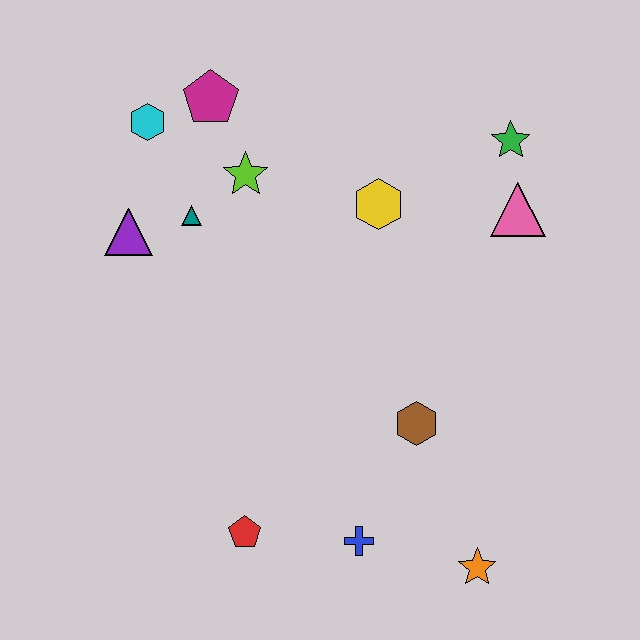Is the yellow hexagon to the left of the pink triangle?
Yes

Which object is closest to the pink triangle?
The green star is closest to the pink triangle.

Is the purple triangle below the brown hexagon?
No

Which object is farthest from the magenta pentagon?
The orange star is farthest from the magenta pentagon.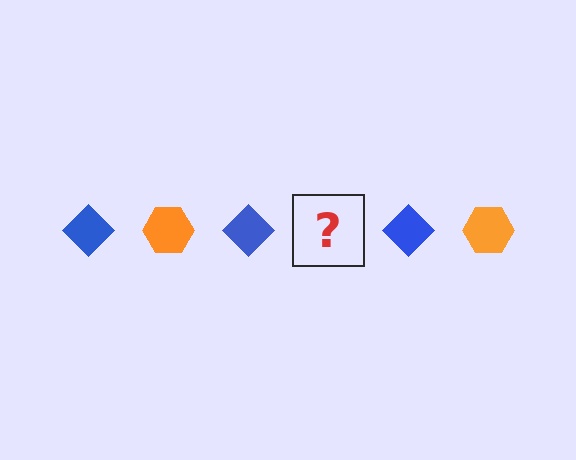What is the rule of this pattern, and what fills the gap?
The rule is that the pattern alternates between blue diamond and orange hexagon. The gap should be filled with an orange hexagon.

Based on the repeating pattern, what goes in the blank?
The blank should be an orange hexagon.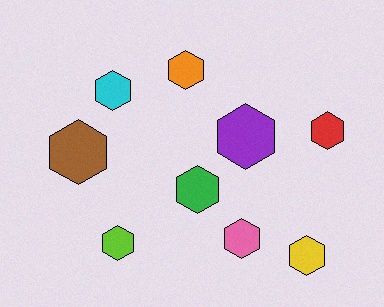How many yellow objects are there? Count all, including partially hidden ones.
There is 1 yellow object.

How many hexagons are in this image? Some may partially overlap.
There are 9 hexagons.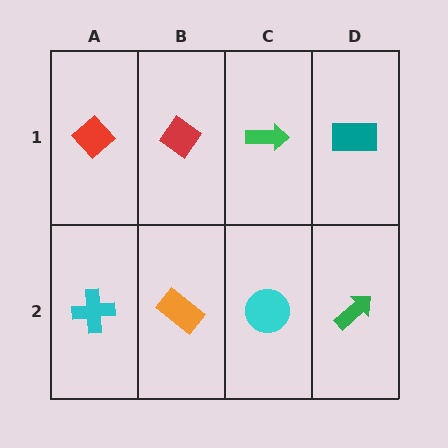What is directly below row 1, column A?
A cyan cross.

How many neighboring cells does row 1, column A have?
2.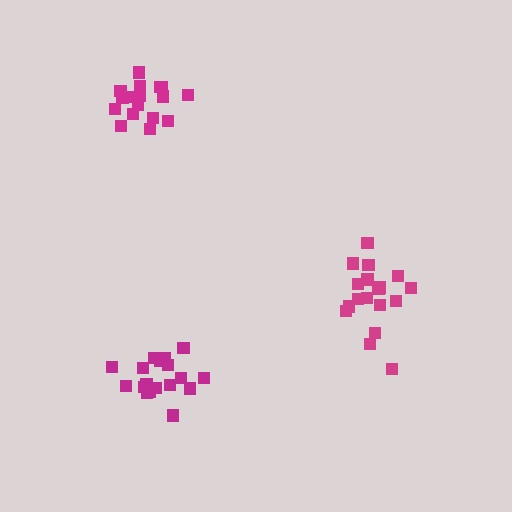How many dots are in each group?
Group 1: 17 dots, Group 2: 18 dots, Group 3: 18 dots (53 total).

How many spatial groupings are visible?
There are 3 spatial groupings.